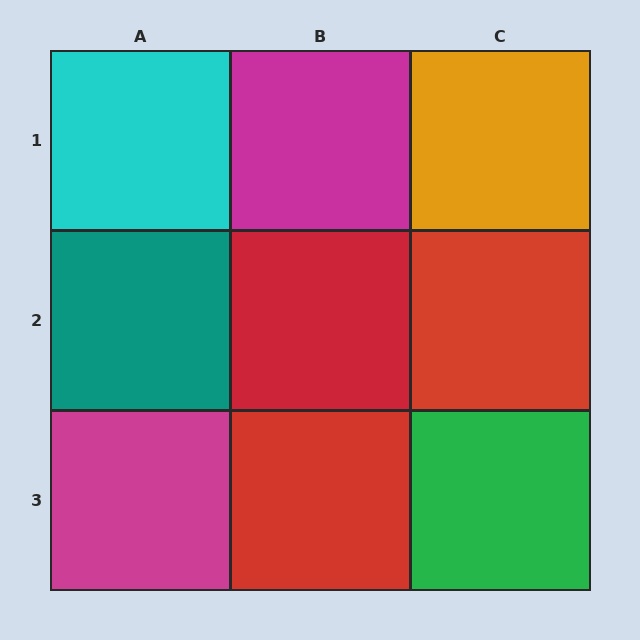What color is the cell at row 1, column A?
Cyan.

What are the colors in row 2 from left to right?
Teal, red, red.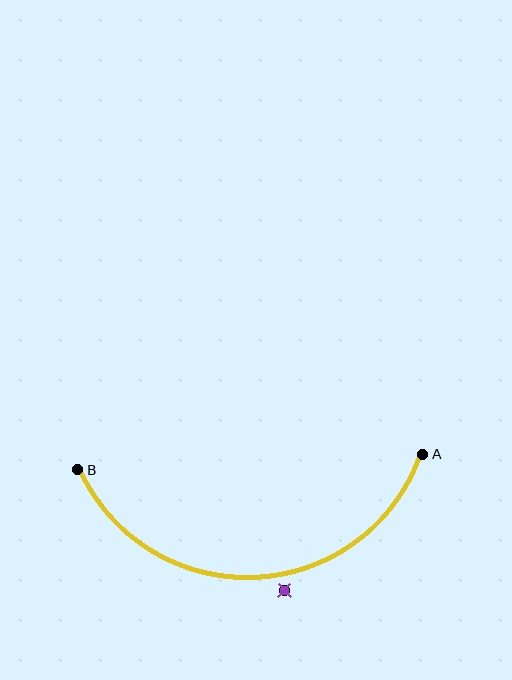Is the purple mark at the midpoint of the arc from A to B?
No — the purple mark does not lie on the arc at all. It sits slightly outside the curve.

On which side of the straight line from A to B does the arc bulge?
The arc bulges below the straight line connecting A and B.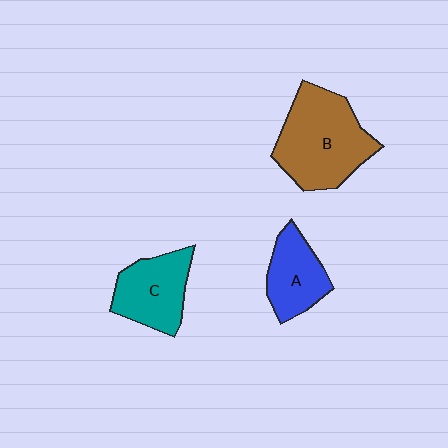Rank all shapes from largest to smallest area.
From largest to smallest: B (brown), C (teal), A (blue).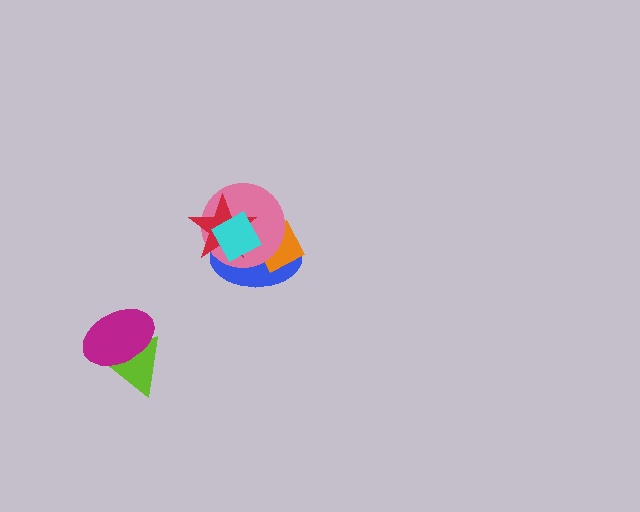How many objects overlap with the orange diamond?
3 objects overlap with the orange diamond.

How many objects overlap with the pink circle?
4 objects overlap with the pink circle.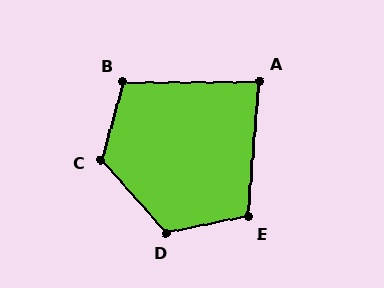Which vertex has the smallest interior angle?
A, at approximately 85 degrees.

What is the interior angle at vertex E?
Approximately 105 degrees (obtuse).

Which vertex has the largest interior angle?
C, at approximately 122 degrees.